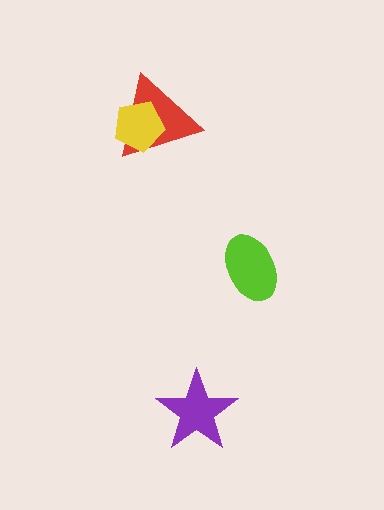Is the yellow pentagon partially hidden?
No, no other shape covers it.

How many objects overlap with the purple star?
0 objects overlap with the purple star.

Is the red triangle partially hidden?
Yes, it is partially covered by another shape.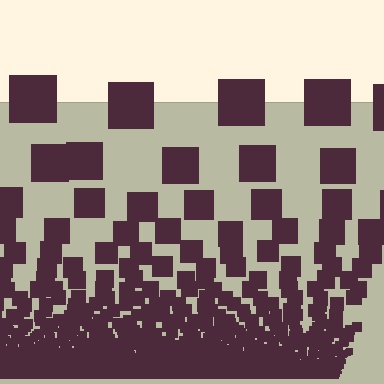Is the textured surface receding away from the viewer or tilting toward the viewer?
The surface appears to tilt toward the viewer. Texture elements get larger and sparser toward the top.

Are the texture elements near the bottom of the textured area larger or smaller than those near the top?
Smaller. The gradient is inverted — elements near the bottom are smaller and denser.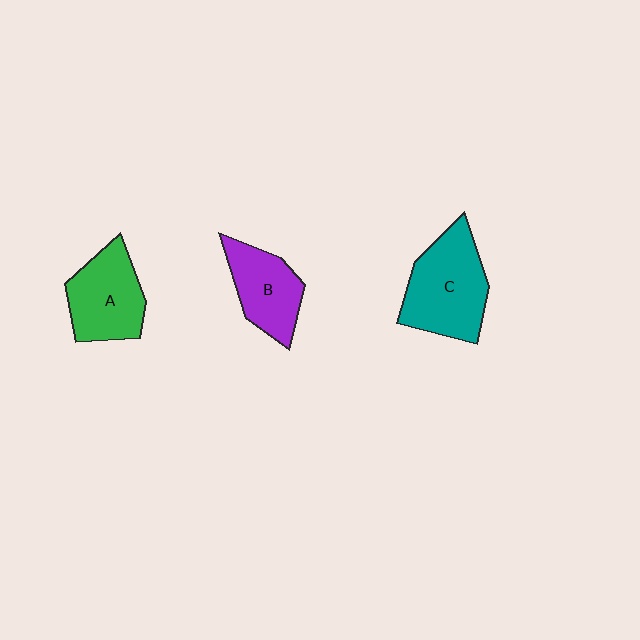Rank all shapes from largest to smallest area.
From largest to smallest: C (teal), A (green), B (purple).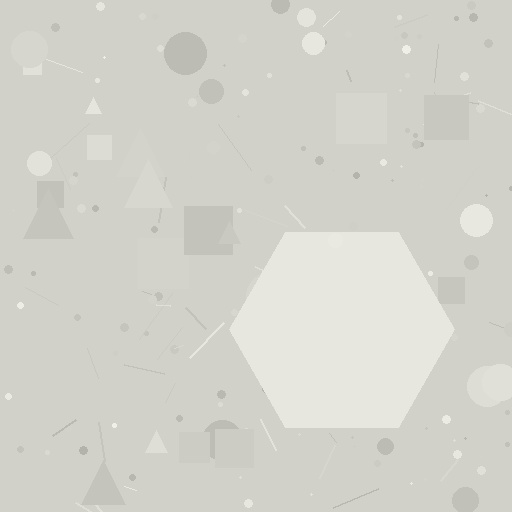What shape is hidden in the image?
A hexagon is hidden in the image.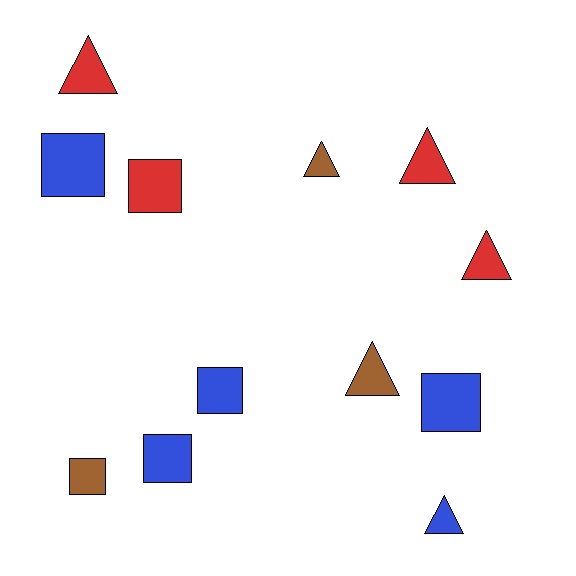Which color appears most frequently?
Blue, with 5 objects.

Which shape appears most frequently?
Triangle, with 6 objects.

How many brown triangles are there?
There are 2 brown triangles.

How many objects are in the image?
There are 12 objects.